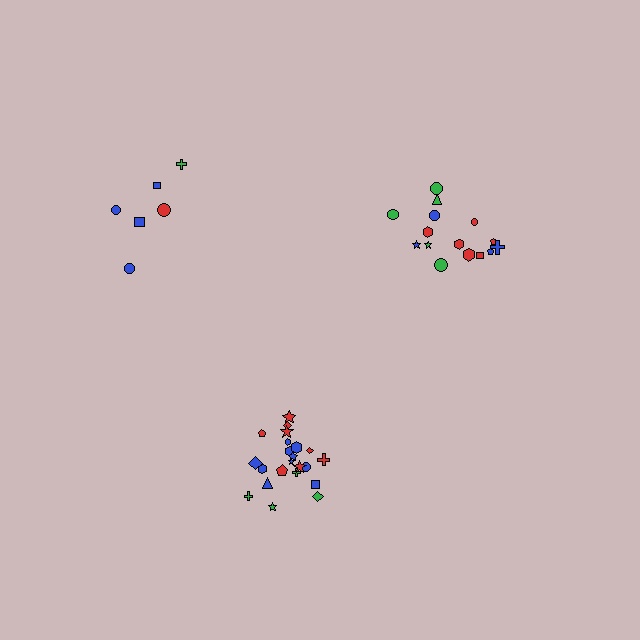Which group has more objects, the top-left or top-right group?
The top-right group.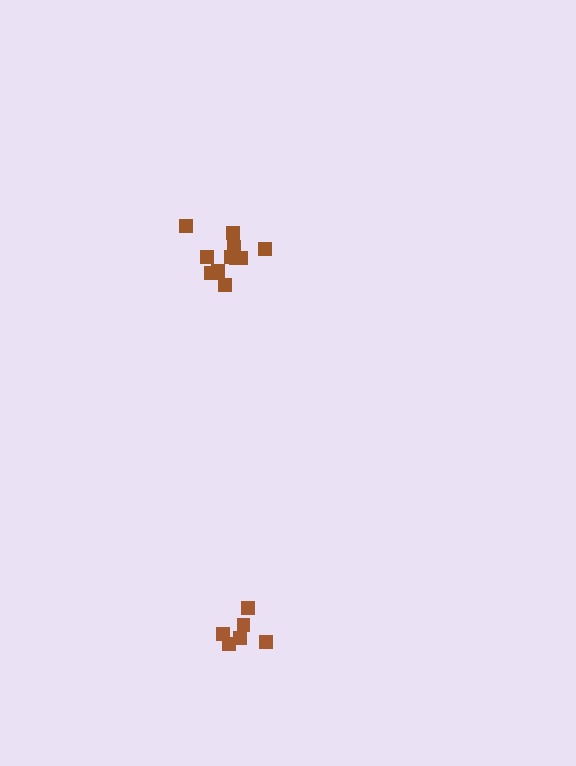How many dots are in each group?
Group 1: 11 dots, Group 2: 6 dots (17 total).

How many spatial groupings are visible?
There are 2 spatial groupings.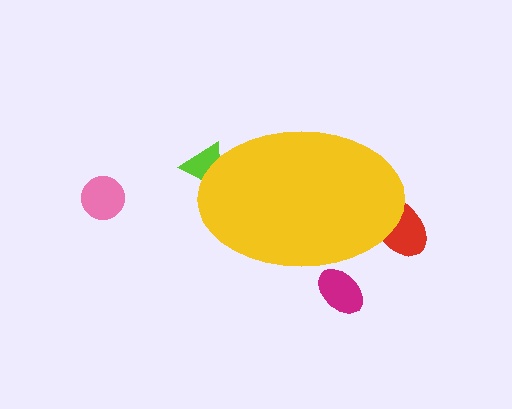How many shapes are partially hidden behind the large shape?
3 shapes are partially hidden.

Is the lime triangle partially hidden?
Yes, the lime triangle is partially hidden behind the yellow ellipse.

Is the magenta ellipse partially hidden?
Yes, the magenta ellipse is partially hidden behind the yellow ellipse.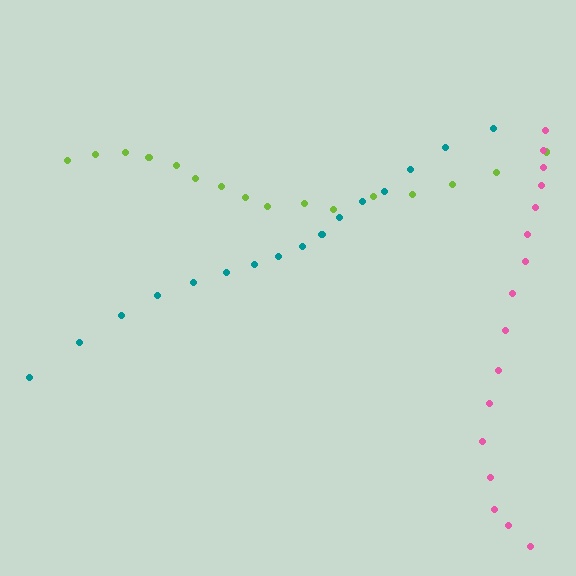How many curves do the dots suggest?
There are 3 distinct paths.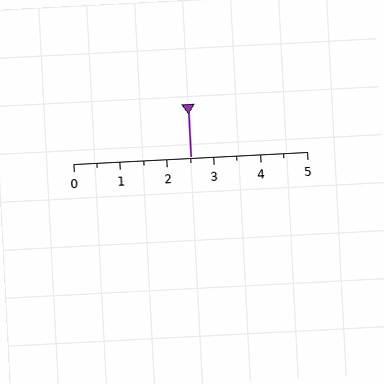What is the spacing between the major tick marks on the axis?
The major ticks are spaced 1 apart.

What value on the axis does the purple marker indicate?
The marker indicates approximately 2.5.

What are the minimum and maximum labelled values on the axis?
The axis runs from 0 to 5.